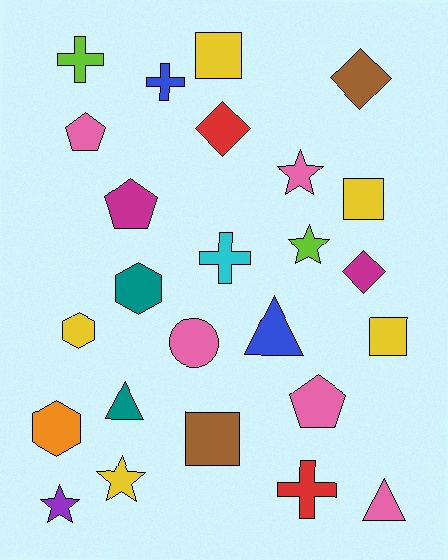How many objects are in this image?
There are 25 objects.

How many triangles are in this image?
There are 3 triangles.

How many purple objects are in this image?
There is 1 purple object.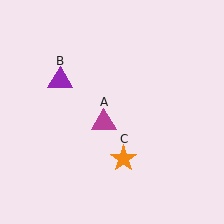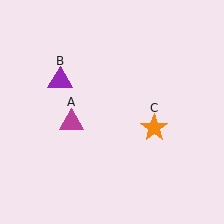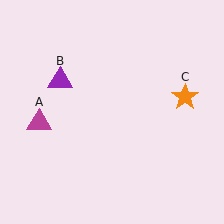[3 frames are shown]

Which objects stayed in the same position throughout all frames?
Purple triangle (object B) remained stationary.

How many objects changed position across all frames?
2 objects changed position: magenta triangle (object A), orange star (object C).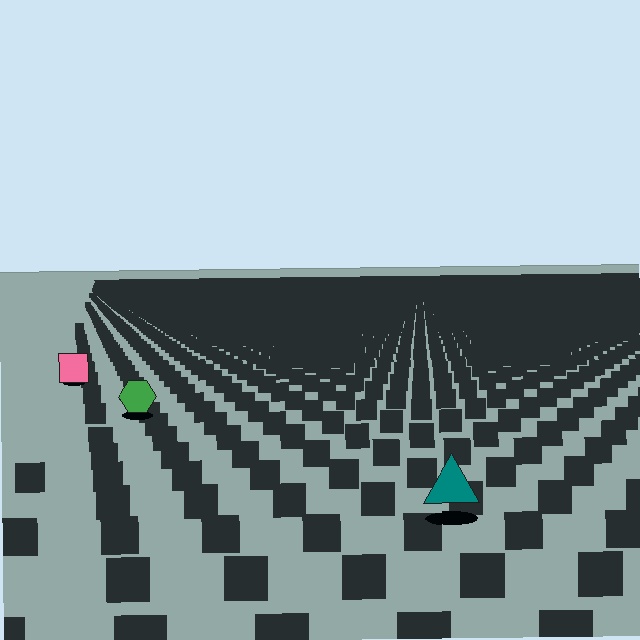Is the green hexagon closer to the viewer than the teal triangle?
No. The teal triangle is closer — you can tell from the texture gradient: the ground texture is coarser near it.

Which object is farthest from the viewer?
The pink square is farthest from the viewer. It appears smaller and the ground texture around it is denser.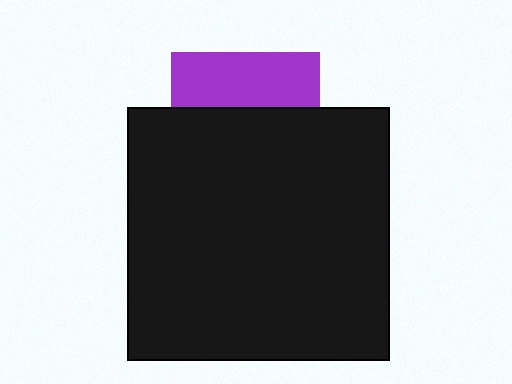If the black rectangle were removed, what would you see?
You would see the complete purple square.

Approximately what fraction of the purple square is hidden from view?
Roughly 63% of the purple square is hidden behind the black rectangle.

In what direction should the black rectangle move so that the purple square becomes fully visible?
The black rectangle should move down. That is the shortest direction to clear the overlap and leave the purple square fully visible.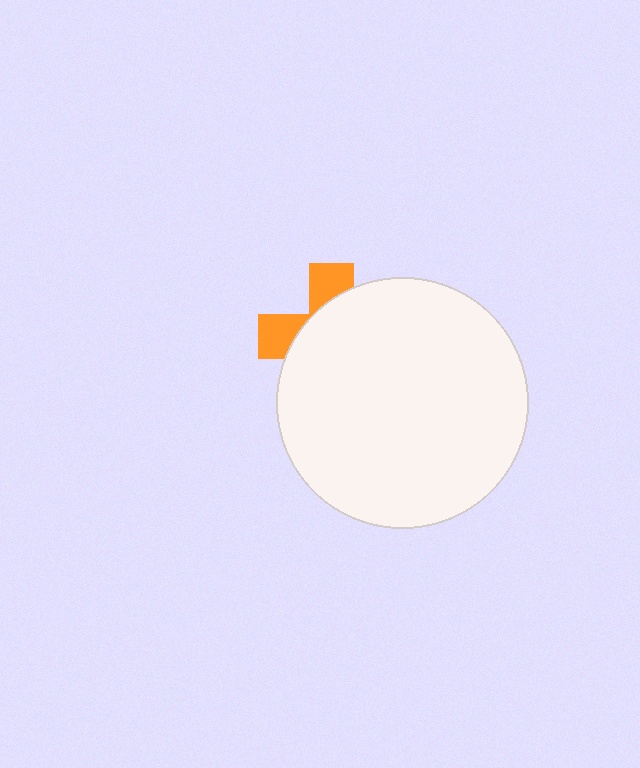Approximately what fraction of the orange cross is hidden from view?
Roughly 70% of the orange cross is hidden behind the white circle.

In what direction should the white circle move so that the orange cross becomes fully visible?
The white circle should move toward the lower-right. That is the shortest direction to clear the overlap and leave the orange cross fully visible.